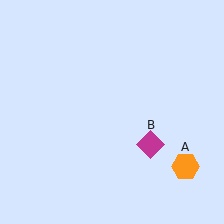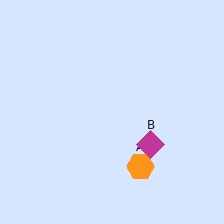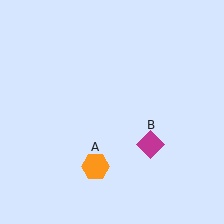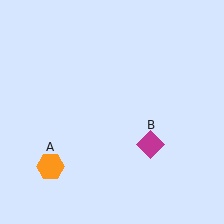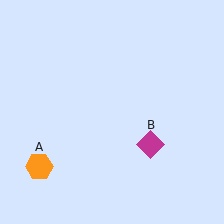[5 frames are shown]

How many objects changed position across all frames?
1 object changed position: orange hexagon (object A).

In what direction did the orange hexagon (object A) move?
The orange hexagon (object A) moved left.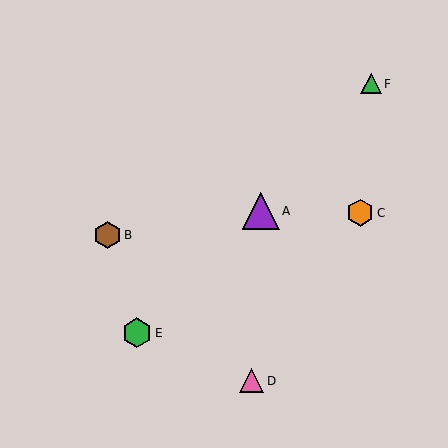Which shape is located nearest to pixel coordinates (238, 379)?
The pink triangle (labeled D) at (252, 381) is nearest to that location.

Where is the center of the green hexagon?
The center of the green hexagon is at (137, 333).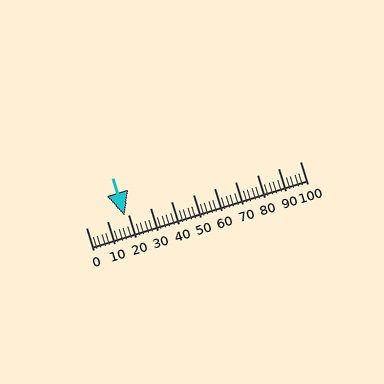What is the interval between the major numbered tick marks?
The major tick marks are spaced 10 units apart.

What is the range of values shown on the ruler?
The ruler shows values from 0 to 100.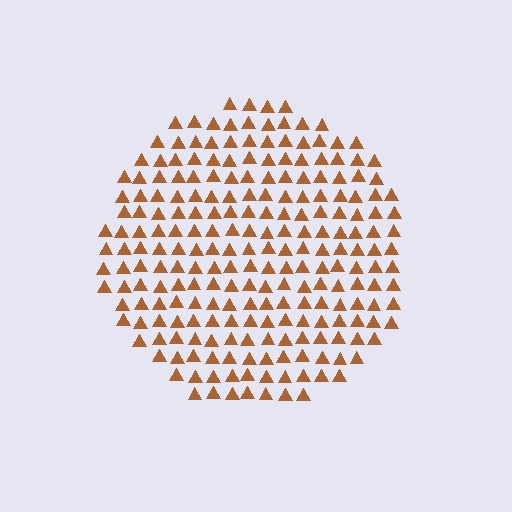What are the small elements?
The small elements are triangles.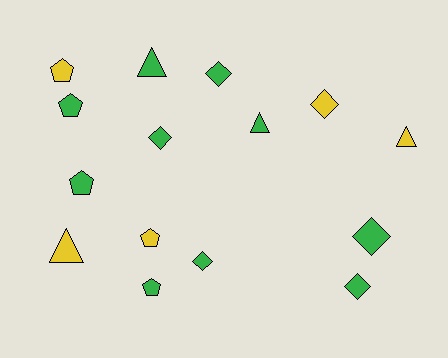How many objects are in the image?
There are 15 objects.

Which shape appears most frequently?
Diamond, with 6 objects.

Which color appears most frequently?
Green, with 10 objects.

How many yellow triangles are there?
There are 2 yellow triangles.